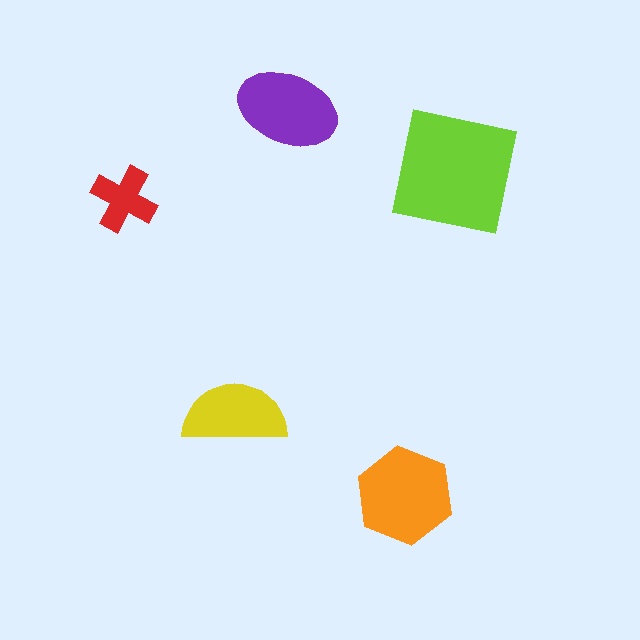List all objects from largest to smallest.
The lime square, the orange hexagon, the purple ellipse, the yellow semicircle, the red cross.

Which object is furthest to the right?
The lime square is rightmost.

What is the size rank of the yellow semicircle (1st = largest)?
4th.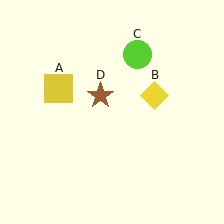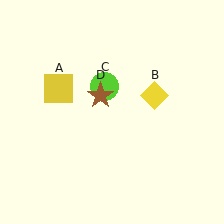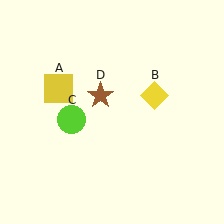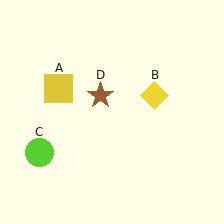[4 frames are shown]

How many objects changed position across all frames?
1 object changed position: lime circle (object C).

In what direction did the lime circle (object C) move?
The lime circle (object C) moved down and to the left.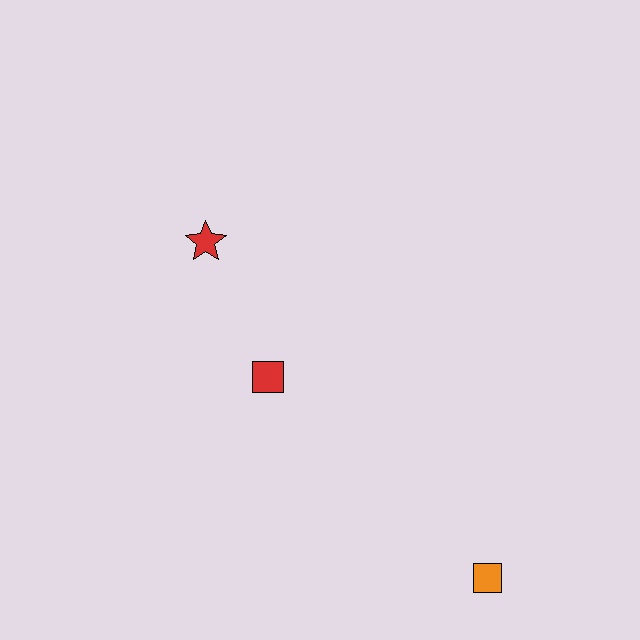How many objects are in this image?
There are 3 objects.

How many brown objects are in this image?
There are no brown objects.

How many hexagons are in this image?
There are no hexagons.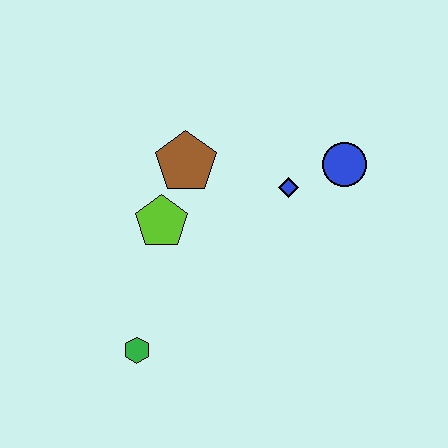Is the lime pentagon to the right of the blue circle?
No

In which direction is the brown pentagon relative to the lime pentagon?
The brown pentagon is above the lime pentagon.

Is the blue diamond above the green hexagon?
Yes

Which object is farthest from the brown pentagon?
The green hexagon is farthest from the brown pentagon.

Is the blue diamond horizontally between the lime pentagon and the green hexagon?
No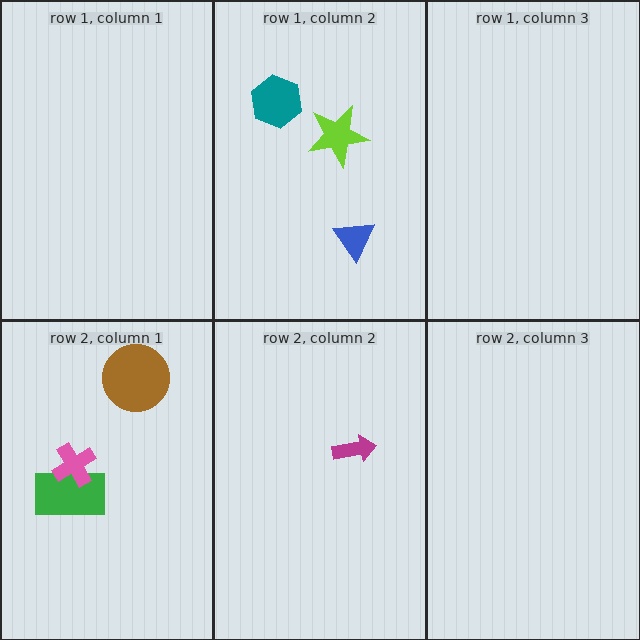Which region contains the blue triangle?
The row 1, column 2 region.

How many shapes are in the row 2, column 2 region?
1.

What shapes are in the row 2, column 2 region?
The magenta arrow.